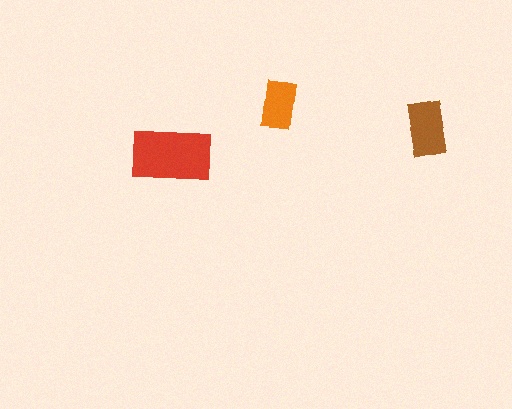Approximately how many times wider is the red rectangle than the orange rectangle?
About 1.5 times wider.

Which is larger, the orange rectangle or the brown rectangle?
The brown one.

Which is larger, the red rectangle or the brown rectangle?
The red one.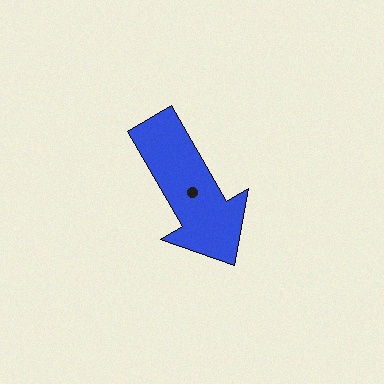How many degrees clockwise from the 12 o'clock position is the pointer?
Approximately 150 degrees.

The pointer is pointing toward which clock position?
Roughly 5 o'clock.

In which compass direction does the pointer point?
Southeast.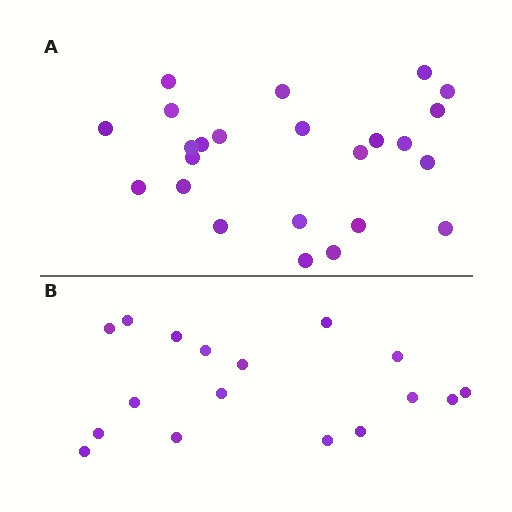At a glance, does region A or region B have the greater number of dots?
Region A (the top region) has more dots.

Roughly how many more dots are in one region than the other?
Region A has roughly 8 or so more dots than region B.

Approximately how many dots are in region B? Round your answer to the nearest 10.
About 20 dots. (The exact count is 17, which rounds to 20.)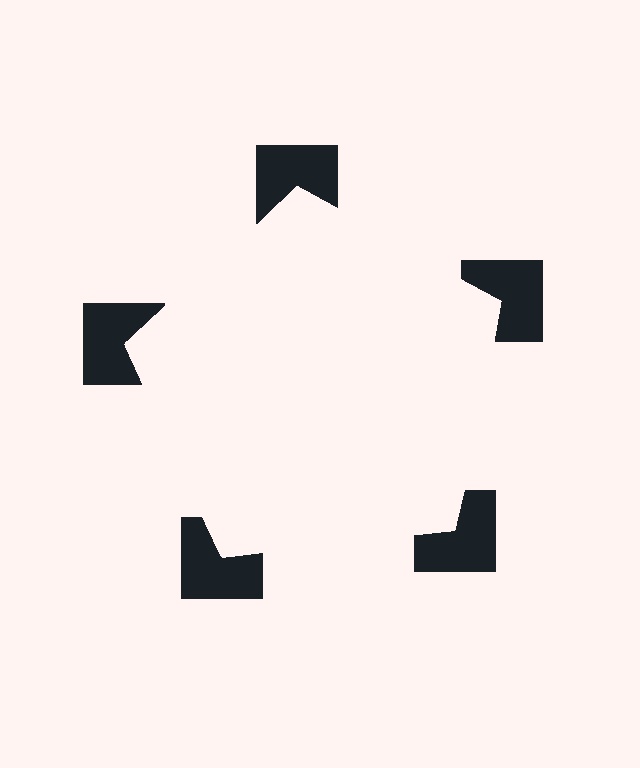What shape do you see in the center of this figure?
An illusory pentagon — its edges are inferred from the aligned wedge cuts in the notched squares, not physically drawn.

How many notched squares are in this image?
There are 5 — one at each vertex of the illusory pentagon.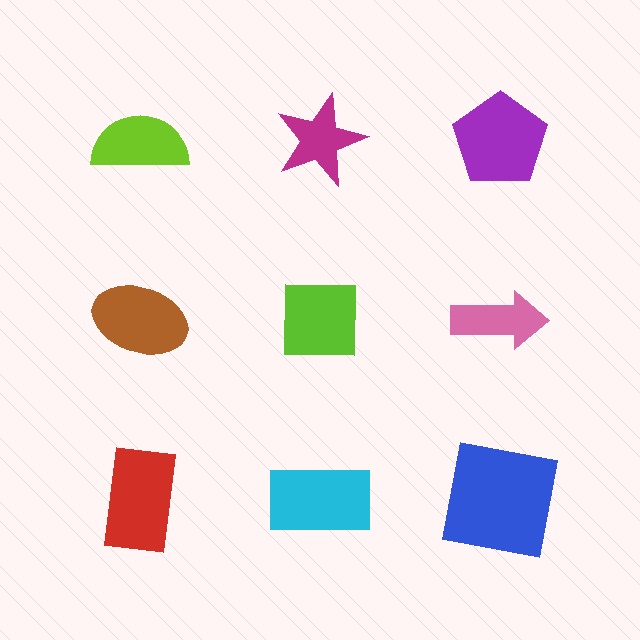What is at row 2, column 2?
A lime square.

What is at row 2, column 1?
A brown ellipse.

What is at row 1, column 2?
A magenta star.